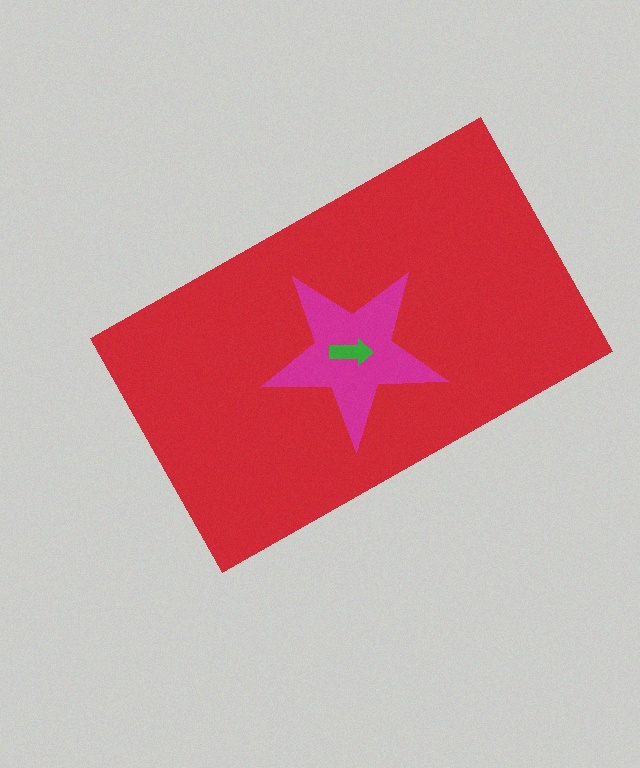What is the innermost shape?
The green arrow.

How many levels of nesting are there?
3.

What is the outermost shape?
The red rectangle.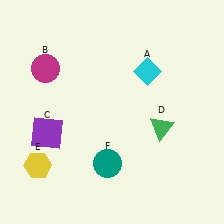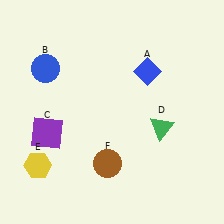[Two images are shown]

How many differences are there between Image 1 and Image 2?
There are 3 differences between the two images.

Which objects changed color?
A changed from cyan to blue. B changed from magenta to blue. F changed from teal to brown.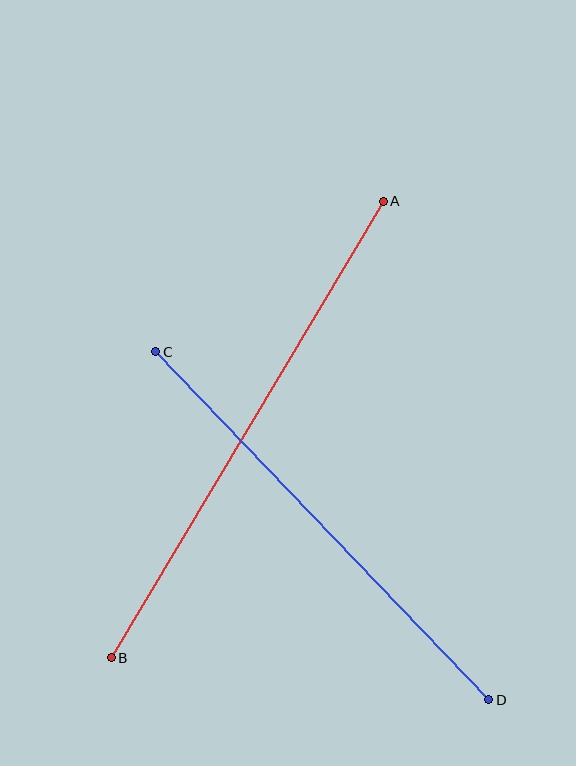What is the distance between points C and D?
The distance is approximately 481 pixels.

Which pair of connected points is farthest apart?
Points A and B are farthest apart.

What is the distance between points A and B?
The distance is approximately 531 pixels.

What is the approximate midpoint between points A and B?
The midpoint is at approximately (247, 429) pixels.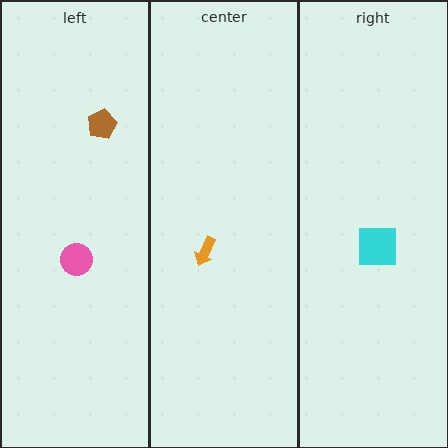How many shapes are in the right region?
1.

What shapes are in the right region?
The cyan square.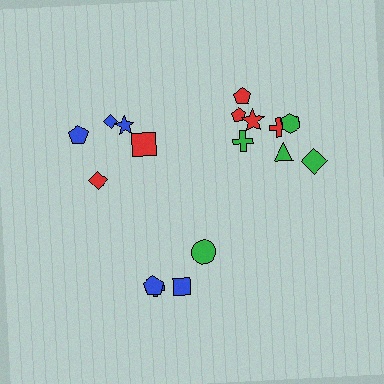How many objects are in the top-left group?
There are 5 objects.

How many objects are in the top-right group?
There are 8 objects.